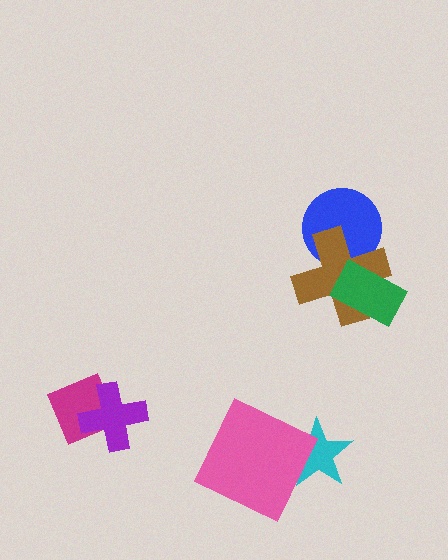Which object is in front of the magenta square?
The purple cross is in front of the magenta square.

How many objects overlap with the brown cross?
2 objects overlap with the brown cross.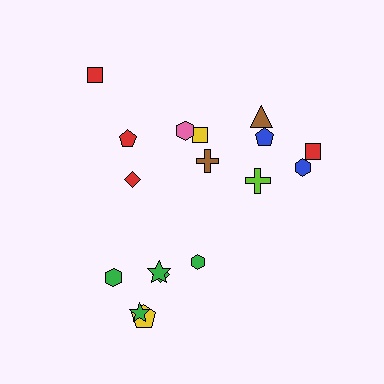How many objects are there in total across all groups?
There are 17 objects.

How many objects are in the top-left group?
There are 3 objects.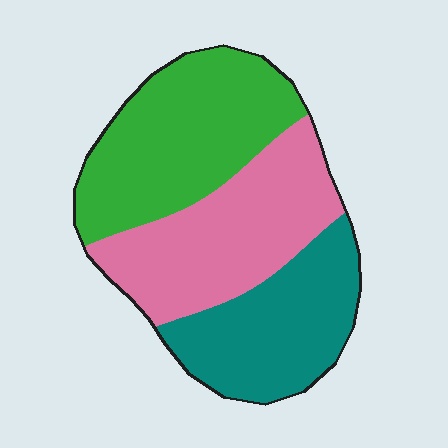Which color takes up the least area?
Teal, at roughly 30%.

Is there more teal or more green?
Green.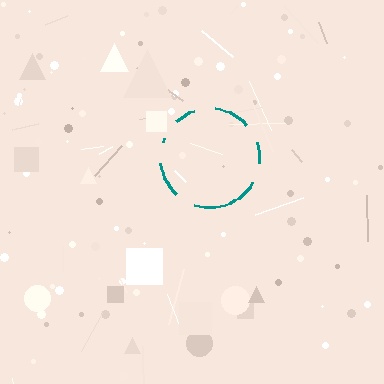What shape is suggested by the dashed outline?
The dashed outline suggests a circle.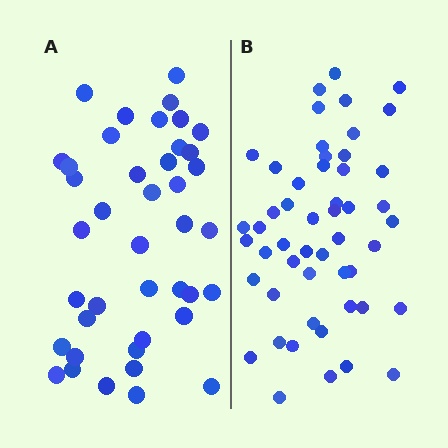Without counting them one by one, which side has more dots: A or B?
Region B (the right region) has more dots.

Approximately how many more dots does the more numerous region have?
Region B has roughly 10 or so more dots than region A.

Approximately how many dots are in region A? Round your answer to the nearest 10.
About 40 dots. (The exact count is 41, which rounds to 40.)